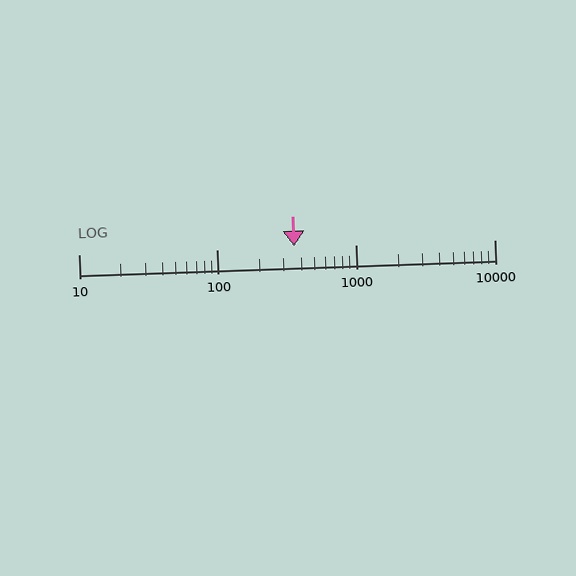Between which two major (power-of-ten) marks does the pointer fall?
The pointer is between 100 and 1000.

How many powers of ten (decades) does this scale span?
The scale spans 3 decades, from 10 to 10000.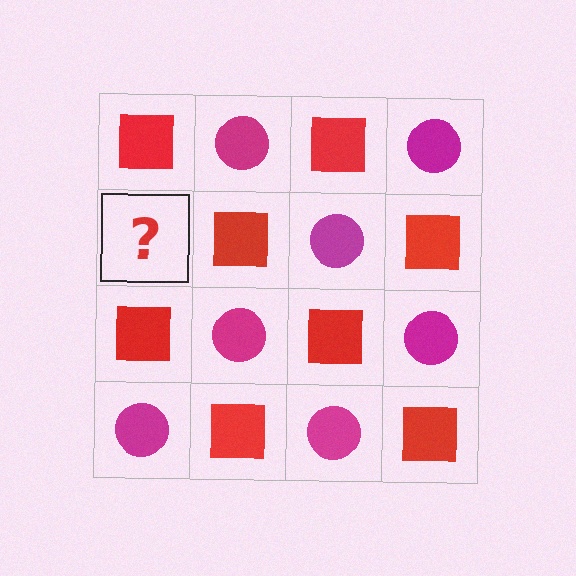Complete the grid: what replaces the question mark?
The question mark should be replaced with a magenta circle.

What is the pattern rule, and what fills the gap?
The rule is that it alternates red square and magenta circle in a checkerboard pattern. The gap should be filled with a magenta circle.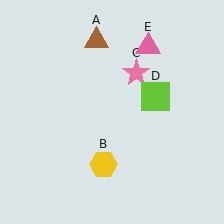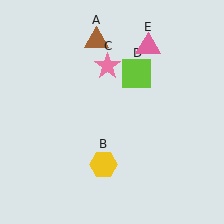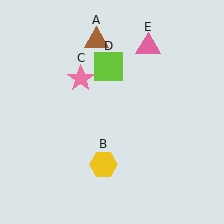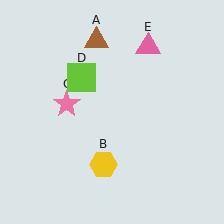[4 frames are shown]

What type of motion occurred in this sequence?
The pink star (object C), lime square (object D) rotated counterclockwise around the center of the scene.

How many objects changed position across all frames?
2 objects changed position: pink star (object C), lime square (object D).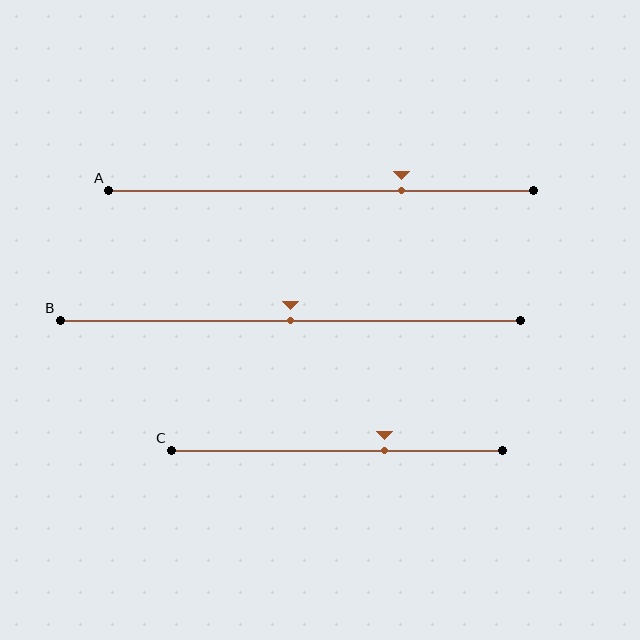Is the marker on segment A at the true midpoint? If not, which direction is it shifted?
No, the marker on segment A is shifted to the right by about 19% of the segment length.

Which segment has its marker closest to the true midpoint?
Segment B has its marker closest to the true midpoint.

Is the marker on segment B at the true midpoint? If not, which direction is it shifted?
Yes, the marker on segment B is at the true midpoint.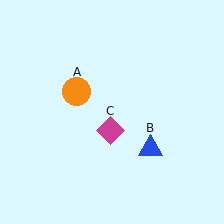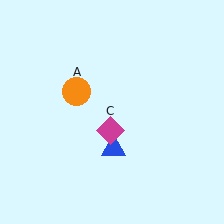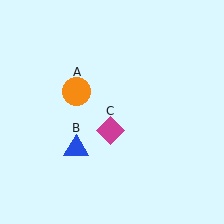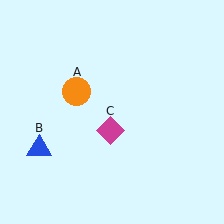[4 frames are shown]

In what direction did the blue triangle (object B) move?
The blue triangle (object B) moved left.